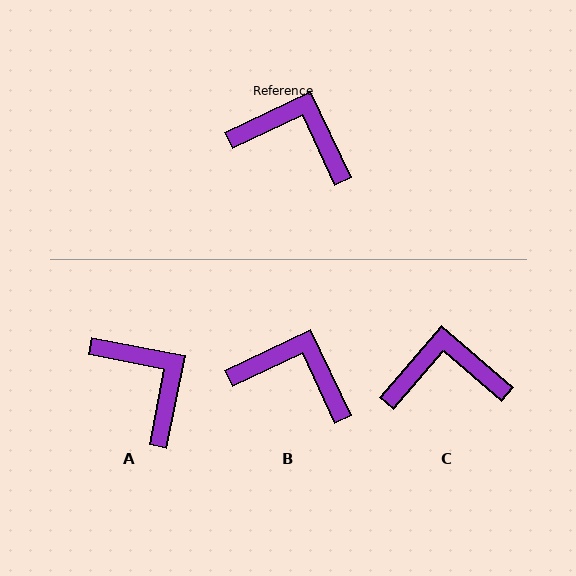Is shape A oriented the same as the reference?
No, it is off by about 36 degrees.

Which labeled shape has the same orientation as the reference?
B.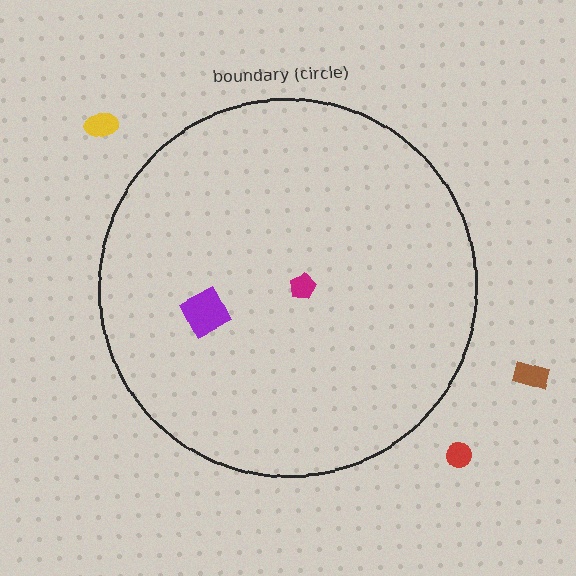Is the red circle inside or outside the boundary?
Outside.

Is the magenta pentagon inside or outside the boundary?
Inside.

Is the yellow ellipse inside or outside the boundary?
Outside.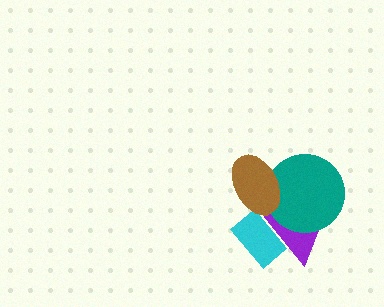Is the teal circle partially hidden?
Yes, it is partially covered by another shape.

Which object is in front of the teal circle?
The brown ellipse is in front of the teal circle.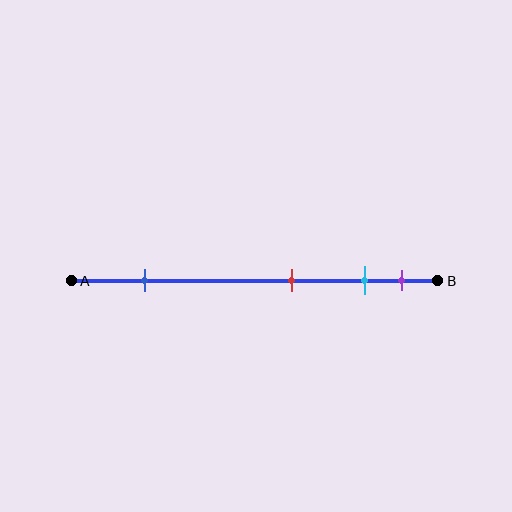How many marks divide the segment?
There are 4 marks dividing the segment.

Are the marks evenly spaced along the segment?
No, the marks are not evenly spaced.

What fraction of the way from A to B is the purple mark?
The purple mark is approximately 90% (0.9) of the way from A to B.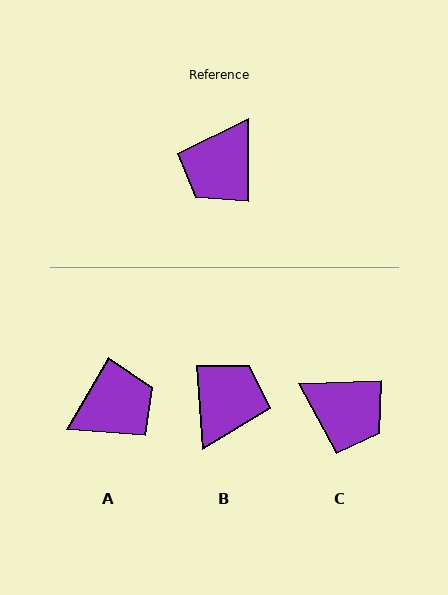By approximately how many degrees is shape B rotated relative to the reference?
Approximately 175 degrees clockwise.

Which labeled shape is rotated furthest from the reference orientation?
B, about 175 degrees away.